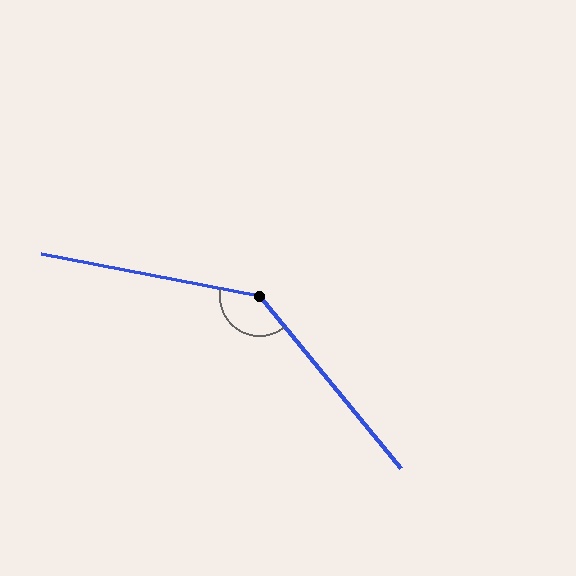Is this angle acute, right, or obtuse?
It is obtuse.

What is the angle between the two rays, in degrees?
Approximately 140 degrees.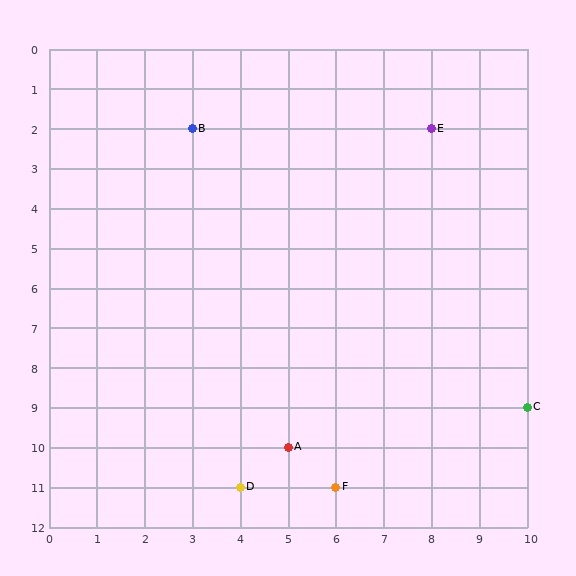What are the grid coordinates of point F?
Point F is at grid coordinates (6, 11).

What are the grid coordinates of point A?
Point A is at grid coordinates (5, 10).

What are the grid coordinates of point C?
Point C is at grid coordinates (10, 9).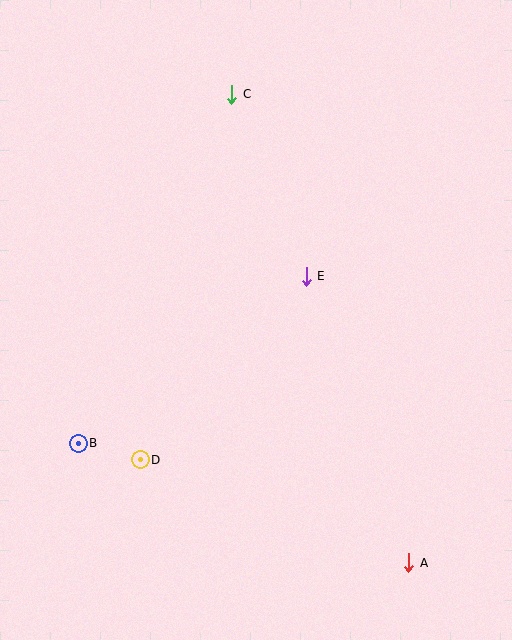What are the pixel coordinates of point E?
Point E is at (306, 276).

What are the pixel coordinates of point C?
Point C is at (232, 94).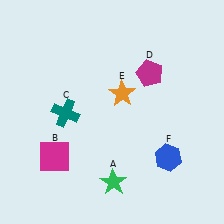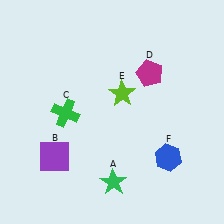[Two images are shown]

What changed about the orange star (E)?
In Image 1, E is orange. In Image 2, it changed to lime.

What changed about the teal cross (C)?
In Image 1, C is teal. In Image 2, it changed to green.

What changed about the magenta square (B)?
In Image 1, B is magenta. In Image 2, it changed to purple.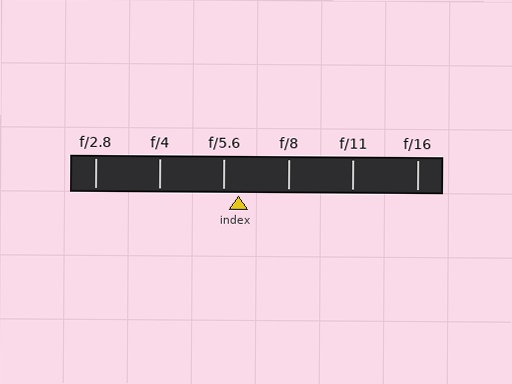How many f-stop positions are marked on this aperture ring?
There are 6 f-stop positions marked.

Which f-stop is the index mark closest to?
The index mark is closest to f/5.6.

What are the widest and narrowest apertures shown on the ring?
The widest aperture shown is f/2.8 and the narrowest is f/16.